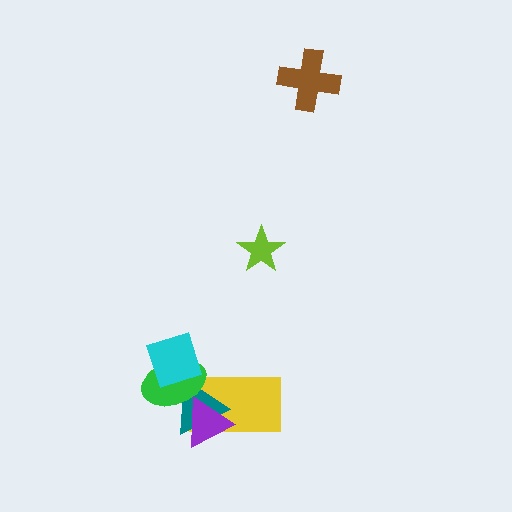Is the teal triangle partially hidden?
Yes, it is partially covered by another shape.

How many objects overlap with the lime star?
0 objects overlap with the lime star.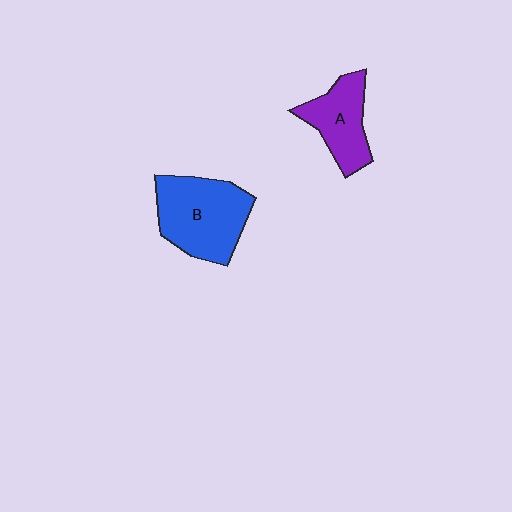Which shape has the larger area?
Shape B (blue).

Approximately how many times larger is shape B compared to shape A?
Approximately 1.5 times.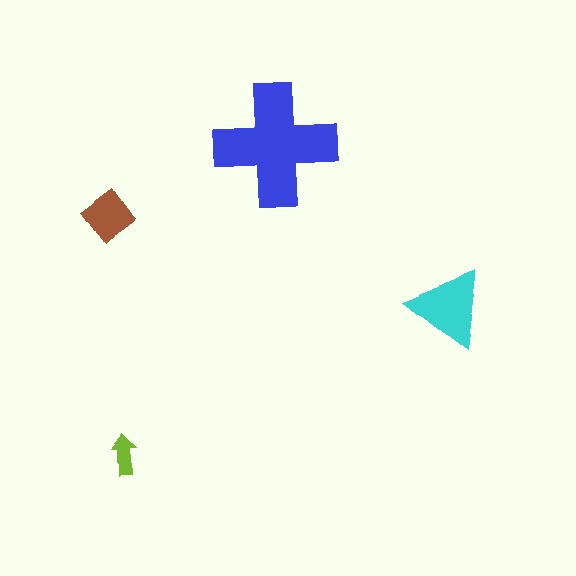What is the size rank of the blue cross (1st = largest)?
1st.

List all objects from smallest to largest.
The lime arrow, the brown diamond, the cyan triangle, the blue cross.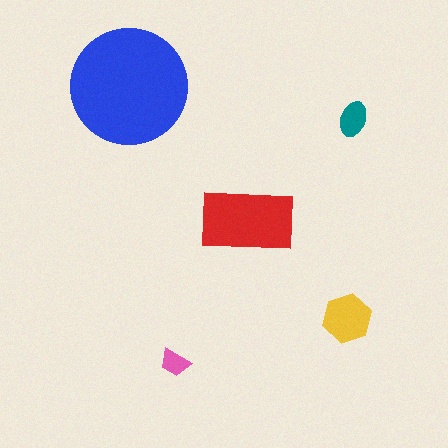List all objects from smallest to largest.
The pink trapezoid, the teal ellipse, the yellow hexagon, the red rectangle, the blue circle.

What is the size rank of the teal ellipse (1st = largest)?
4th.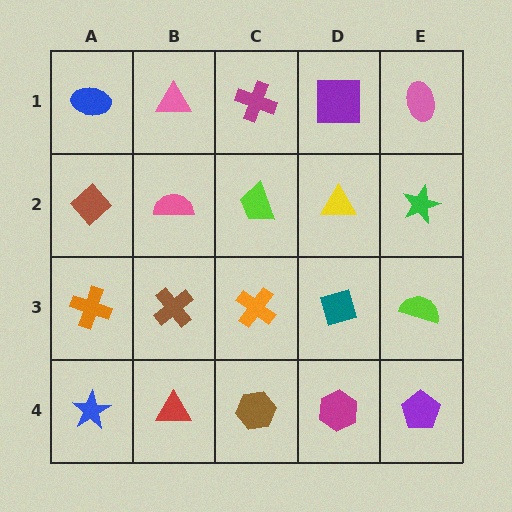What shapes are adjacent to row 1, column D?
A yellow triangle (row 2, column D), a magenta cross (row 1, column C), a pink ellipse (row 1, column E).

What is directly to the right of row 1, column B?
A magenta cross.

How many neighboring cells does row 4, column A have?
2.